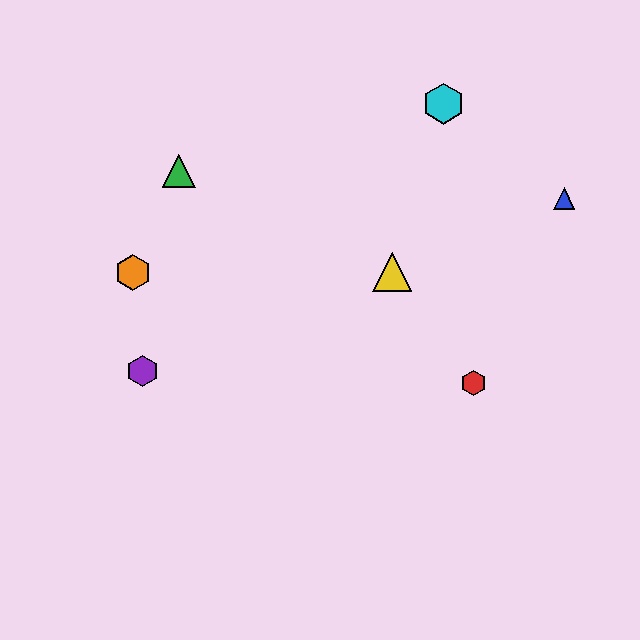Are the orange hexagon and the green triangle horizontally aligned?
No, the orange hexagon is at y≈272 and the green triangle is at y≈171.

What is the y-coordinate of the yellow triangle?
The yellow triangle is at y≈272.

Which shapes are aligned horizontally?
The yellow triangle, the orange hexagon are aligned horizontally.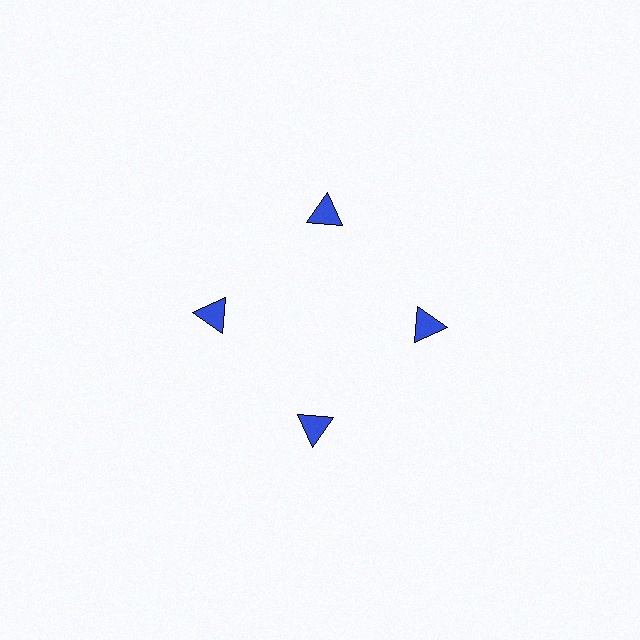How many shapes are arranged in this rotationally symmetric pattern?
There are 4 shapes, arranged in 4 groups of 1.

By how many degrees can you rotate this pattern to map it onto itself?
The pattern maps onto itself every 90 degrees of rotation.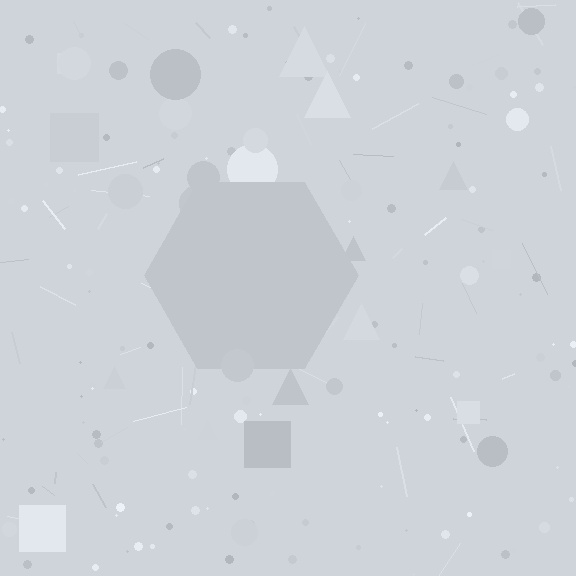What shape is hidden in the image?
A hexagon is hidden in the image.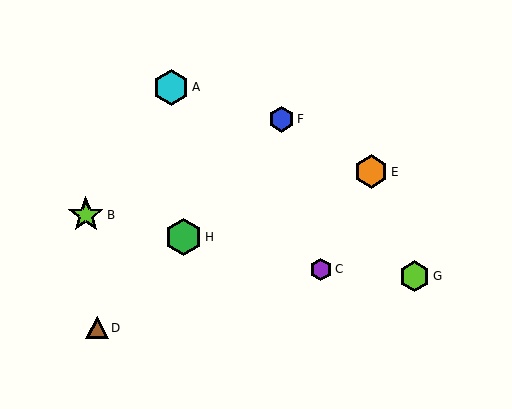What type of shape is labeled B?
Shape B is a lime star.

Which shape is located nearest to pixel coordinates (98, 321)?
The brown triangle (labeled D) at (97, 328) is nearest to that location.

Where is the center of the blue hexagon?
The center of the blue hexagon is at (282, 119).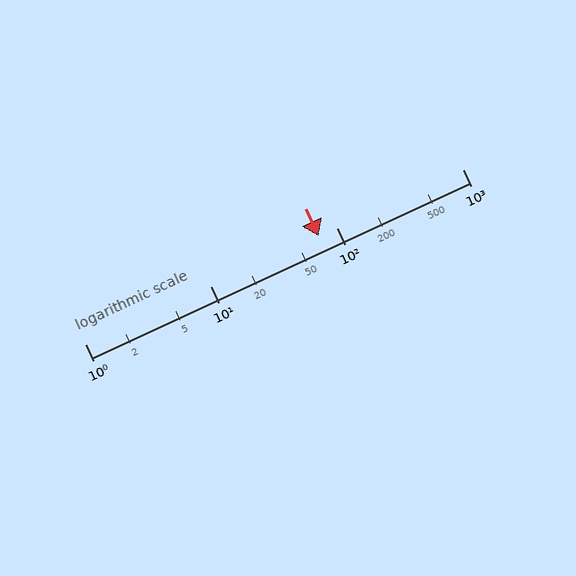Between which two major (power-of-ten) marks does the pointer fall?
The pointer is between 10 and 100.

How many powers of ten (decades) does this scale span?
The scale spans 3 decades, from 1 to 1000.